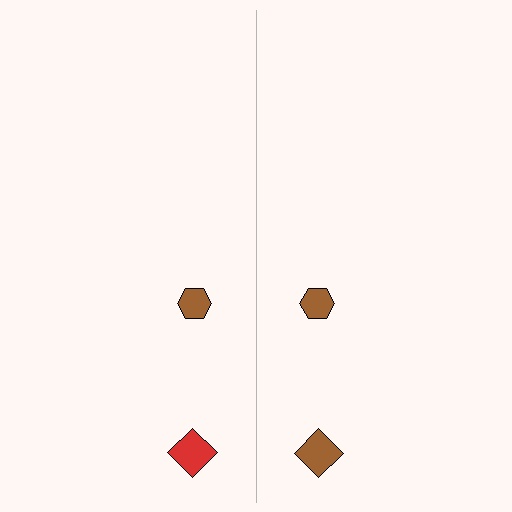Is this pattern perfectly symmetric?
No, the pattern is not perfectly symmetric. The brown diamond on the right side breaks the symmetry — its mirror counterpart is red.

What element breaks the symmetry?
The brown diamond on the right side breaks the symmetry — its mirror counterpart is red.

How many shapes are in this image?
There are 4 shapes in this image.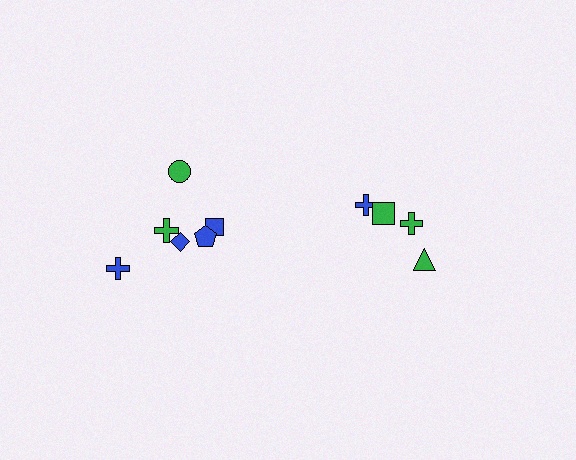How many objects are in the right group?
There are 4 objects.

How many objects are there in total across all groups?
There are 10 objects.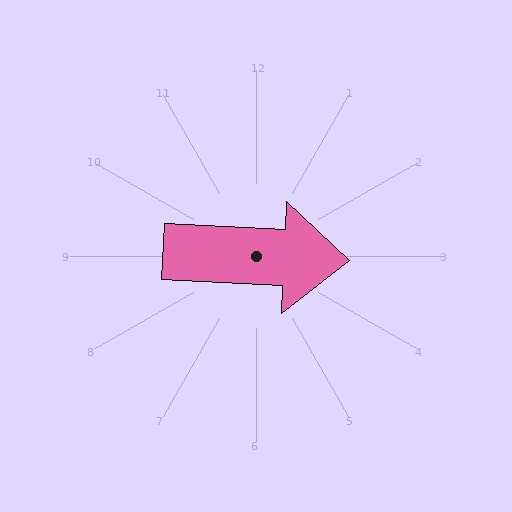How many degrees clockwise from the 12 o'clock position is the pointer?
Approximately 93 degrees.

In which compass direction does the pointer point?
East.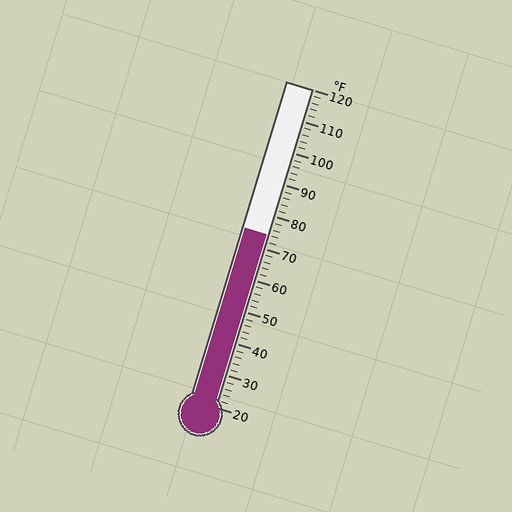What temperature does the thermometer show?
The thermometer shows approximately 74°F.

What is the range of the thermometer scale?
The thermometer scale ranges from 20°F to 120°F.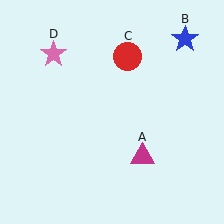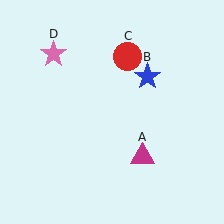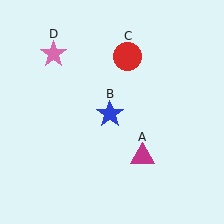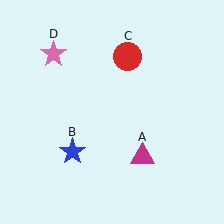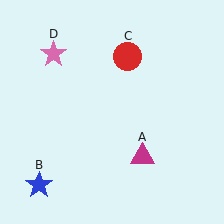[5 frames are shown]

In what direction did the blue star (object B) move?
The blue star (object B) moved down and to the left.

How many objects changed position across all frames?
1 object changed position: blue star (object B).